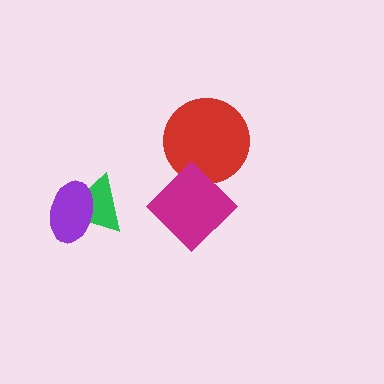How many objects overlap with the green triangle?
1 object overlaps with the green triangle.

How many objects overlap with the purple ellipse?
1 object overlaps with the purple ellipse.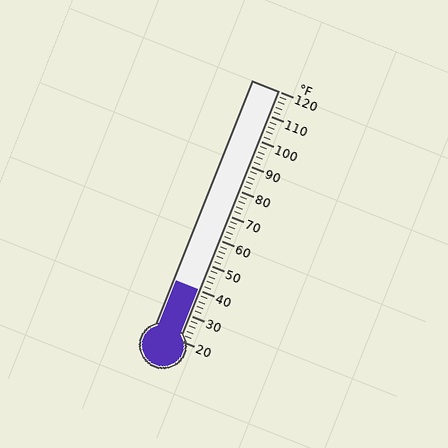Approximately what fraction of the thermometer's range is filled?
The thermometer is filled to approximately 20% of its range.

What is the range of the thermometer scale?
The thermometer scale ranges from 20°F to 120°F.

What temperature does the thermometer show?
The thermometer shows approximately 40°F.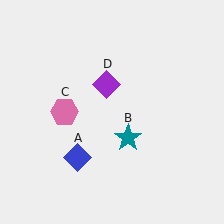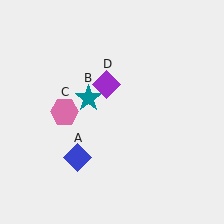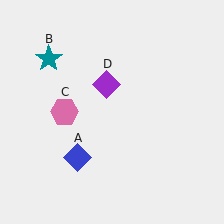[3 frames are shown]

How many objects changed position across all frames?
1 object changed position: teal star (object B).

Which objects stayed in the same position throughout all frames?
Blue diamond (object A) and pink hexagon (object C) and purple diamond (object D) remained stationary.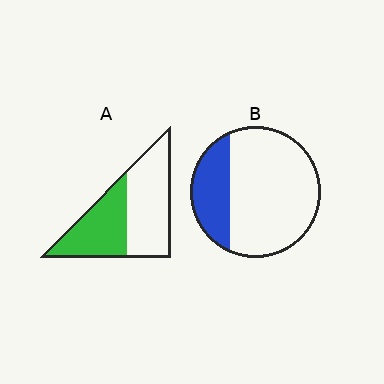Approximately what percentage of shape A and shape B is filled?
A is approximately 45% and B is approximately 25%.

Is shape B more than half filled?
No.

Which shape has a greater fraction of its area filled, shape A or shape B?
Shape A.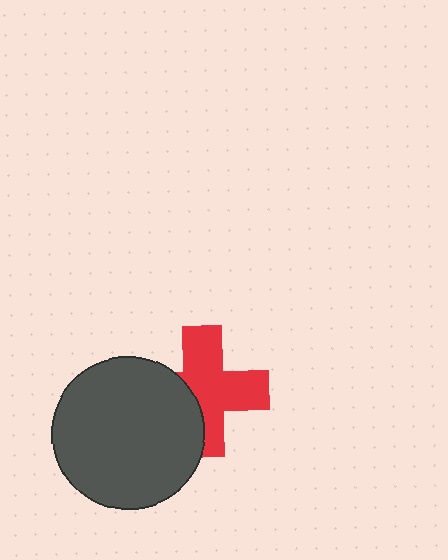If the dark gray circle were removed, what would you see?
You would see the complete red cross.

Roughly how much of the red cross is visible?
Most of it is visible (roughly 66%).